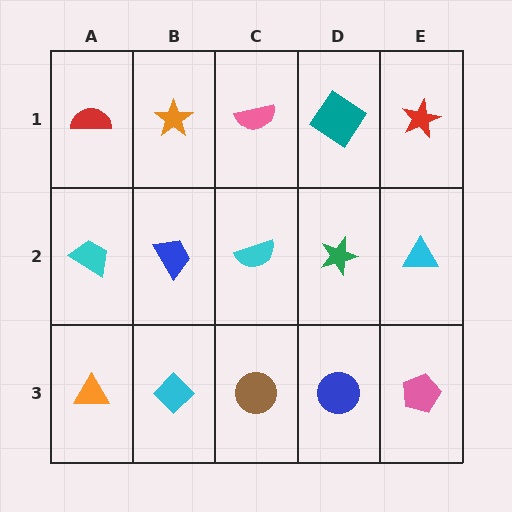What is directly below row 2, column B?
A cyan diamond.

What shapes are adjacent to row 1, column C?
A cyan semicircle (row 2, column C), an orange star (row 1, column B), a teal diamond (row 1, column D).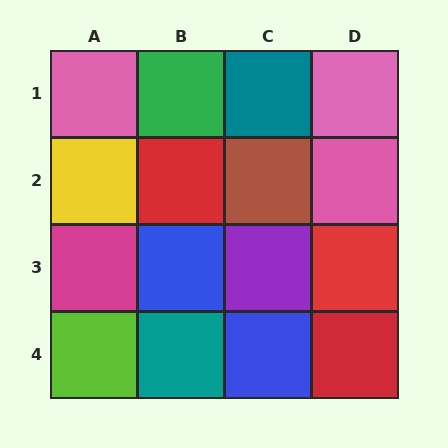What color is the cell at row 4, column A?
Lime.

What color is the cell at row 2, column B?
Red.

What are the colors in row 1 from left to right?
Pink, green, teal, pink.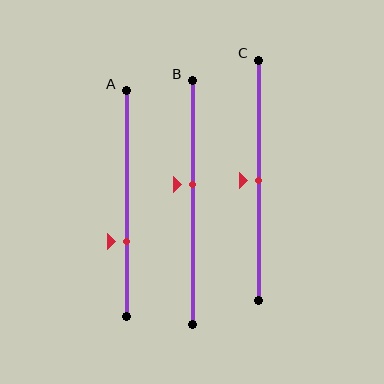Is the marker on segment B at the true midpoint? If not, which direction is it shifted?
No, the marker on segment B is shifted upward by about 8% of the segment length.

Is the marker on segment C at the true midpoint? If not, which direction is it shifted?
Yes, the marker on segment C is at the true midpoint.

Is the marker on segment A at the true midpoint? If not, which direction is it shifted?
No, the marker on segment A is shifted downward by about 17% of the segment length.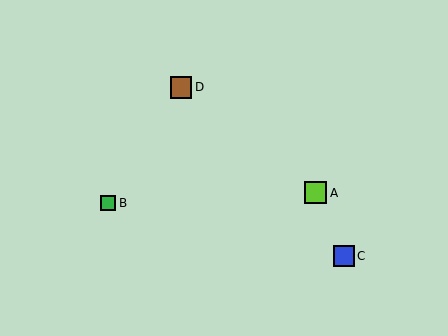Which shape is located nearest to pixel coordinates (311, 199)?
The lime square (labeled A) at (315, 193) is nearest to that location.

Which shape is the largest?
The lime square (labeled A) is the largest.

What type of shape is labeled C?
Shape C is a blue square.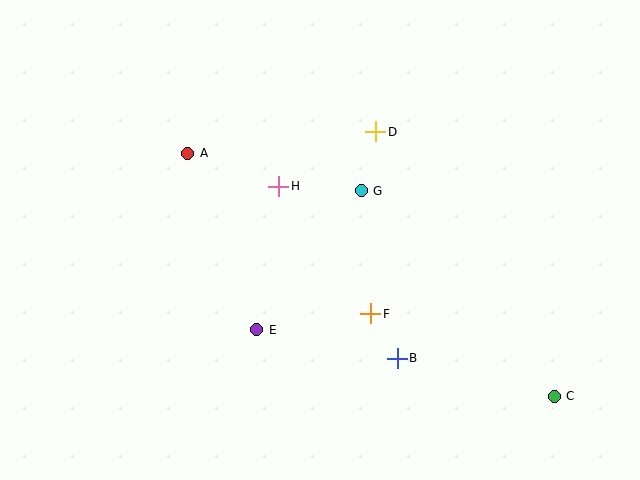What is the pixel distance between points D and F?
The distance between D and F is 182 pixels.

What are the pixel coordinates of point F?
Point F is at (371, 314).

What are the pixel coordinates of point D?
Point D is at (376, 132).